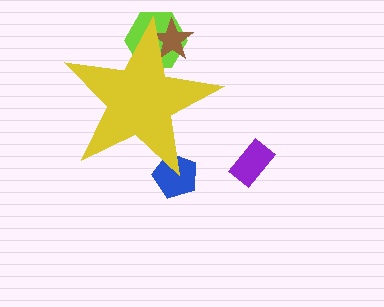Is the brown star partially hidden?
Yes, the brown star is partially hidden behind the yellow star.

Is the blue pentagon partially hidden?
Yes, the blue pentagon is partially hidden behind the yellow star.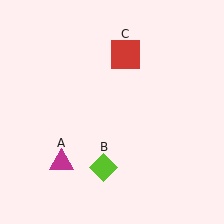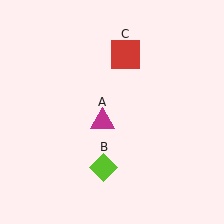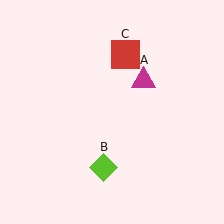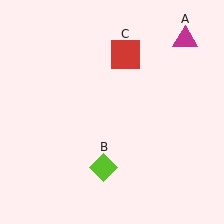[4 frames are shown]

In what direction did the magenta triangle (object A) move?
The magenta triangle (object A) moved up and to the right.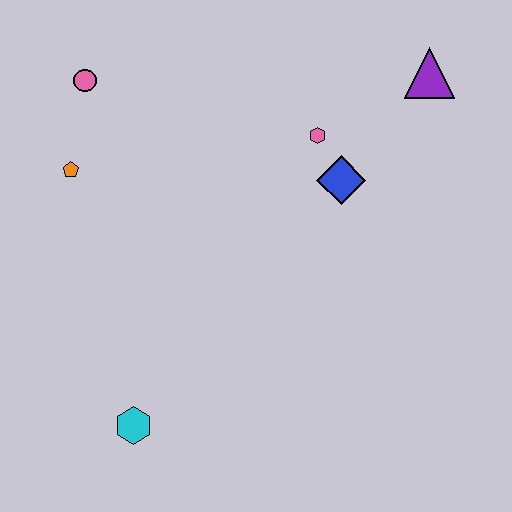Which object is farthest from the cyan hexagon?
The purple triangle is farthest from the cyan hexagon.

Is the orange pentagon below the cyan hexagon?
No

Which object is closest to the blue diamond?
The pink hexagon is closest to the blue diamond.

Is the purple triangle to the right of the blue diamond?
Yes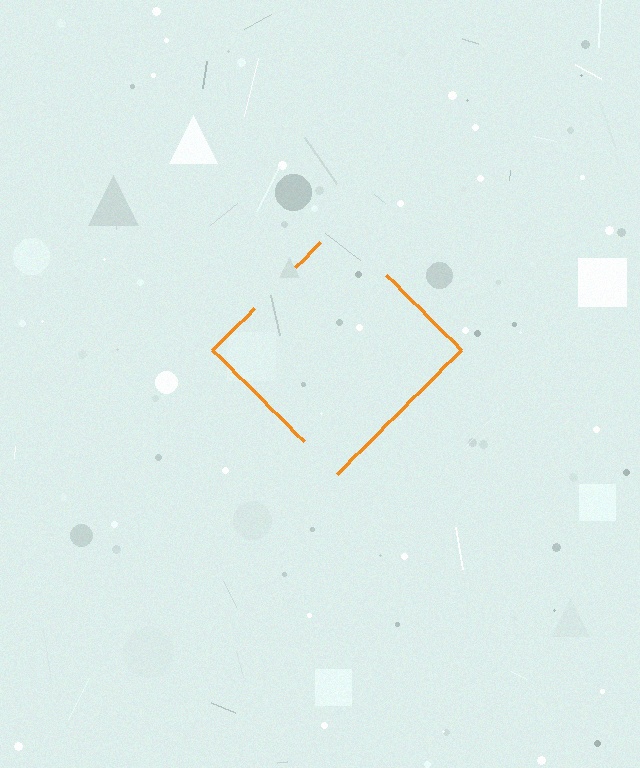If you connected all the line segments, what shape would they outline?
They would outline a diamond.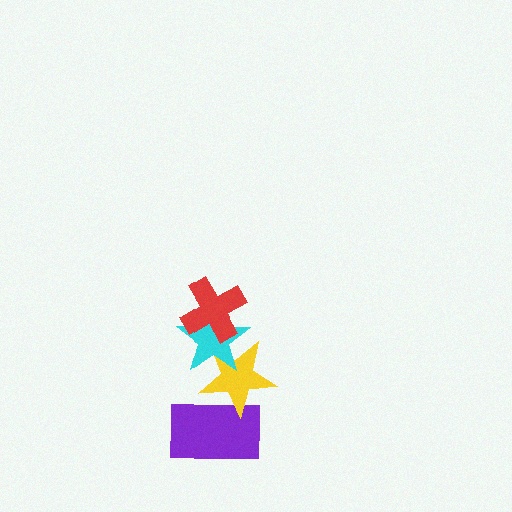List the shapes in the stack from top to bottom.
From top to bottom: the red cross, the cyan star, the yellow star, the purple rectangle.